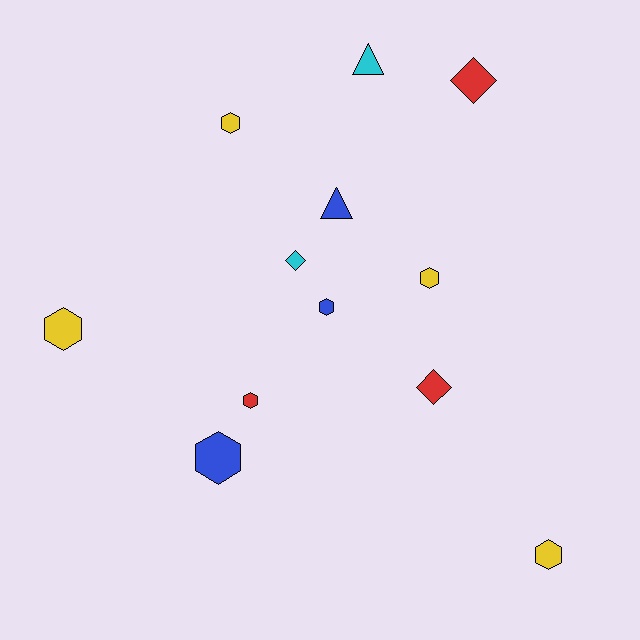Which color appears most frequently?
Yellow, with 4 objects.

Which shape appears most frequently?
Hexagon, with 7 objects.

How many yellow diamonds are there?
There are no yellow diamonds.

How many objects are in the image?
There are 12 objects.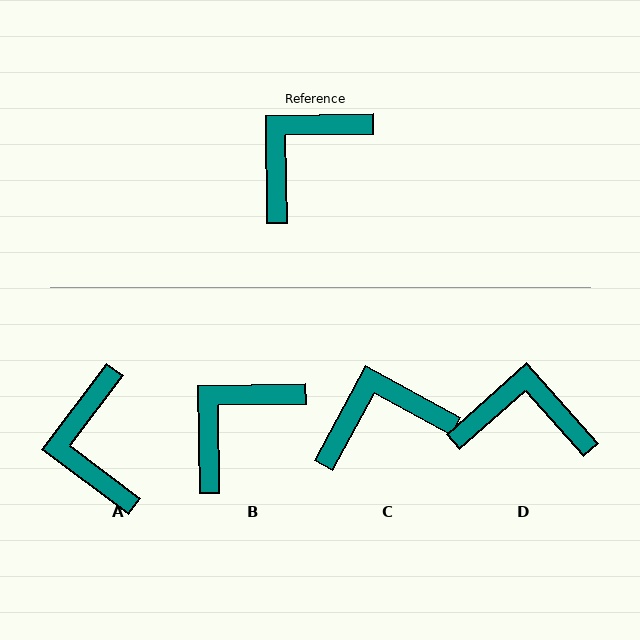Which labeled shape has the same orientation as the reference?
B.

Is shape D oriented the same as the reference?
No, it is off by about 49 degrees.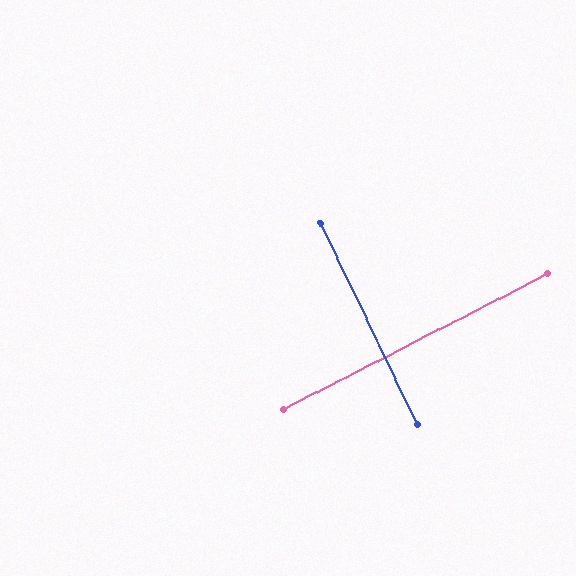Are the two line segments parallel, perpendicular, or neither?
Perpendicular — they meet at approximately 88°.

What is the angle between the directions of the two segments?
Approximately 88 degrees.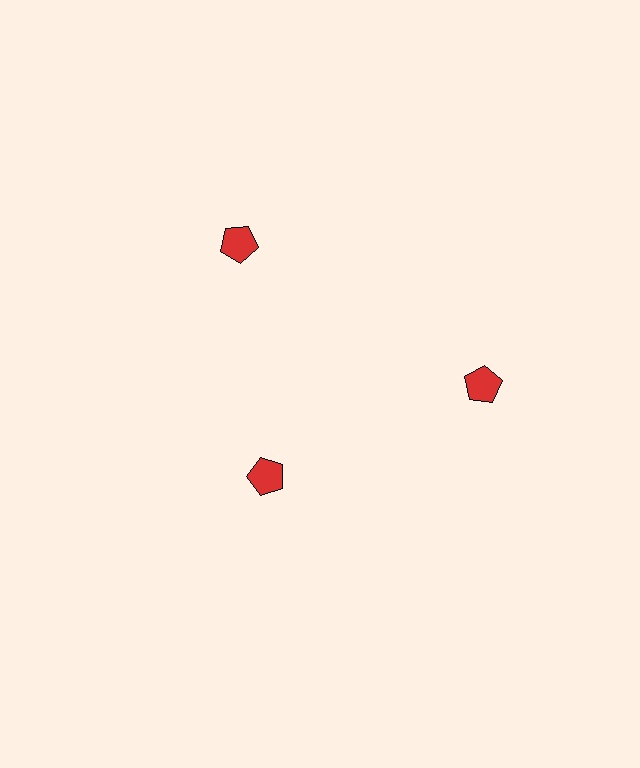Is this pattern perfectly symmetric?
No. The 3 red pentagons are arranged in a ring, but one element near the 7 o'clock position is pulled inward toward the center, breaking the 3-fold rotational symmetry.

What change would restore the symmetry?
The symmetry would be restored by moving it outward, back onto the ring so that all 3 pentagons sit at equal angles and equal distance from the center.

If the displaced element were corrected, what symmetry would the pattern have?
It would have 3-fold rotational symmetry — the pattern would map onto itself every 120 degrees.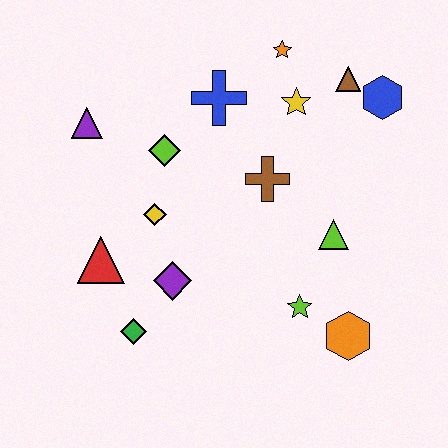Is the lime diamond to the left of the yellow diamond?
No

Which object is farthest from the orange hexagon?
The purple triangle is farthest from the orange hexagon.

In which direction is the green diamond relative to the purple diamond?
The green diamond is below the purple diamond.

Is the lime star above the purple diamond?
No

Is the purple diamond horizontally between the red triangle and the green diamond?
No